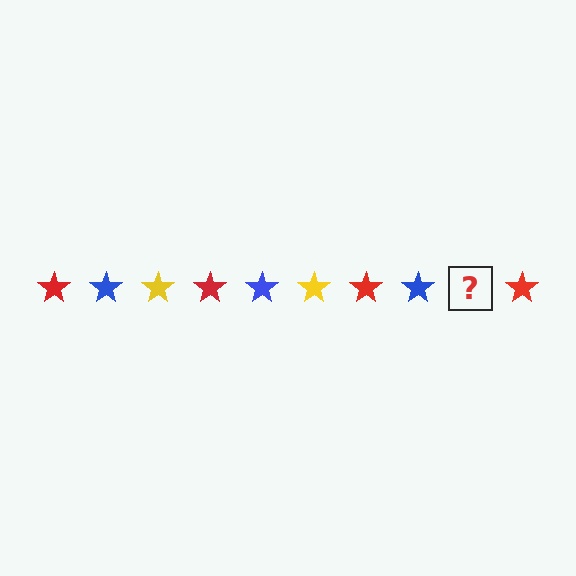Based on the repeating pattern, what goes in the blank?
The blank should be a yellow star.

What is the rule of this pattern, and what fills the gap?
The rule is that the pattern cycles through red, blue, yellow stars. The gap should be filled with a yellow star.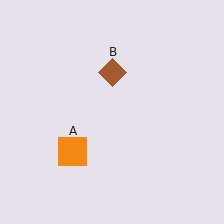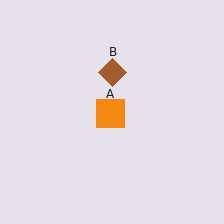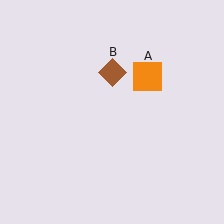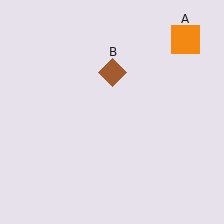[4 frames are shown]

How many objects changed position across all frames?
1 object changed position: orange square (object A).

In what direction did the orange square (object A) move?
The orange square (object A) moved up and to the right.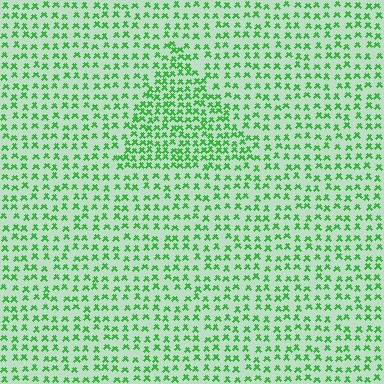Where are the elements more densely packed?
The elements are more densely packed inside the triangle boundary.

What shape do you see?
I see a triangle.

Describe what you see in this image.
The image contains small green elements arranged at two different densities. A triangle-shaped region is visible where the elements are more densely packed than the surrounding area.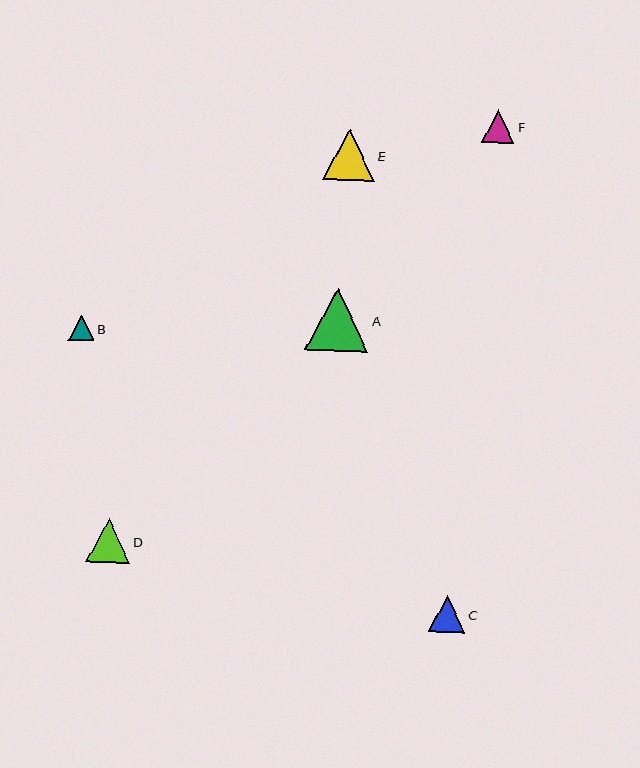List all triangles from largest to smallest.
From largest to smallest: A, E, D, C, F, B.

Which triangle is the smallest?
Triangle B is the smallest with a size of approximately 25 pixels.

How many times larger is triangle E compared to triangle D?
Triangle E is approximately 1.2 times the size of triangle D.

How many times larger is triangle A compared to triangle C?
Triangle A is approximately 1.7 times the size of triangle C.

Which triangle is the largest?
Triangle A is the largest with a size of approximately 64 pixels.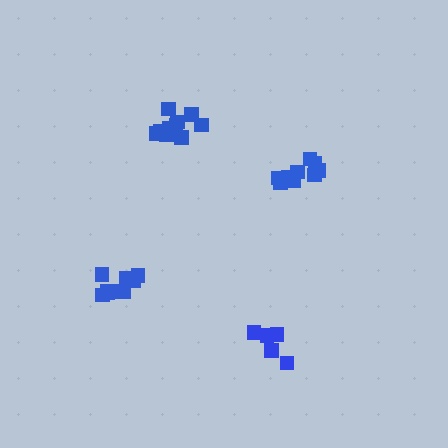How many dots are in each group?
Group 1: 10 dots, Group 2: 9 dots, Group 3: 5 dots, Group 4: 11 dots (35 total).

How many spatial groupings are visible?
There are 4 spatial groupings.